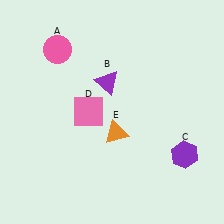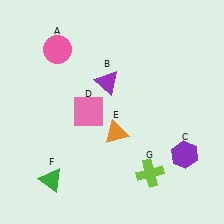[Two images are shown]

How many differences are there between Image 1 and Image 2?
There are 2 differences between the two images.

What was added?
A green triangle (F), a lime cross (G) were added in Image 2.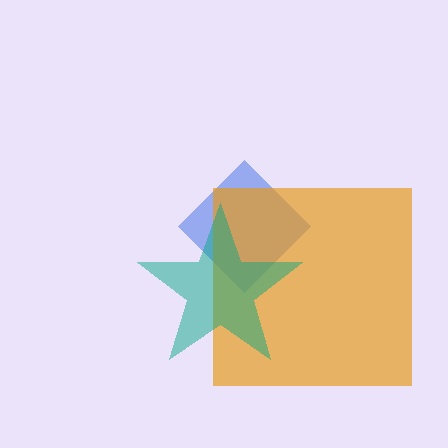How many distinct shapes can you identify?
There are 3 distinct shapes: a blue diamond, an orange square, a teal star.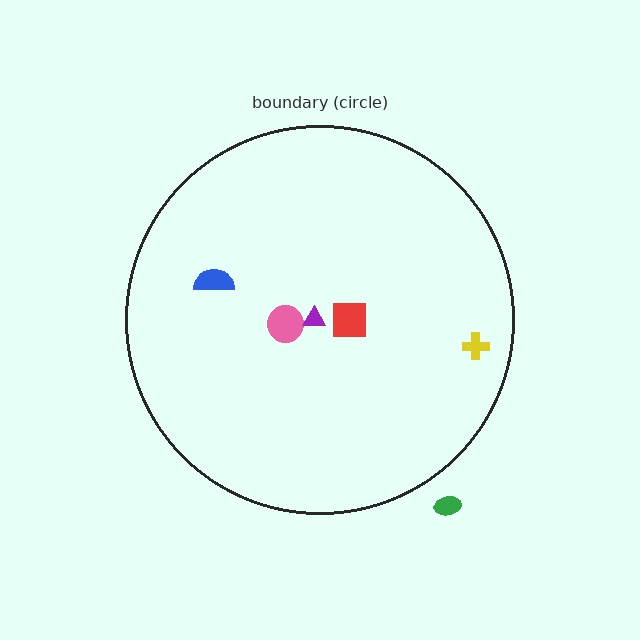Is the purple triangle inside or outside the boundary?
Inside.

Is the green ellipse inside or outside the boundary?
Outside.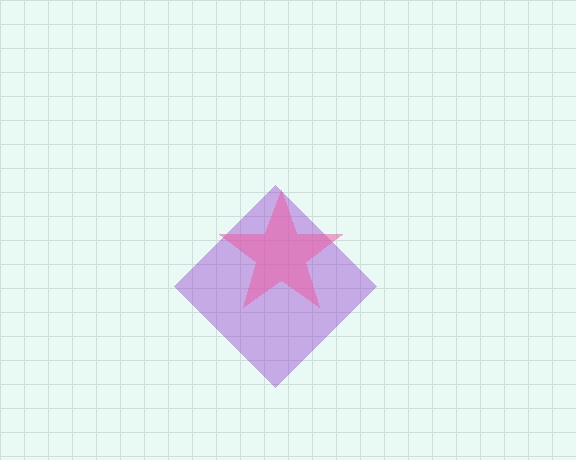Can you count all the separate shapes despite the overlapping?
Yes, there are 2 separate shapes.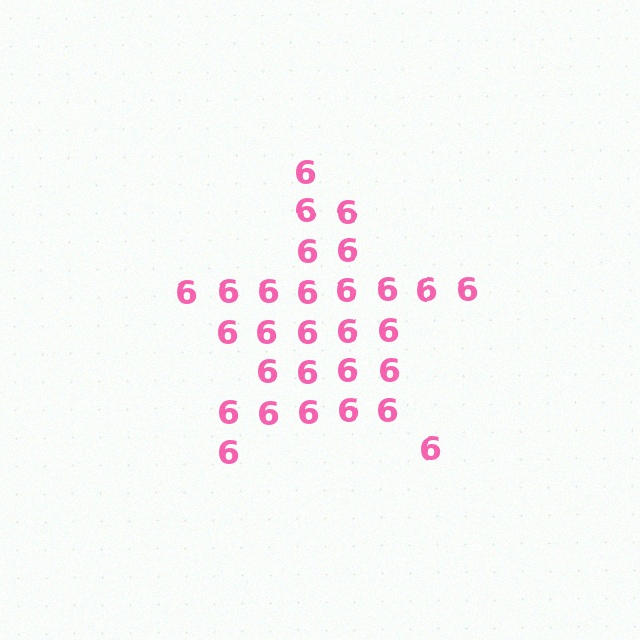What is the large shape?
The large shape is a star.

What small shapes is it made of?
It is made of small digit 6's.